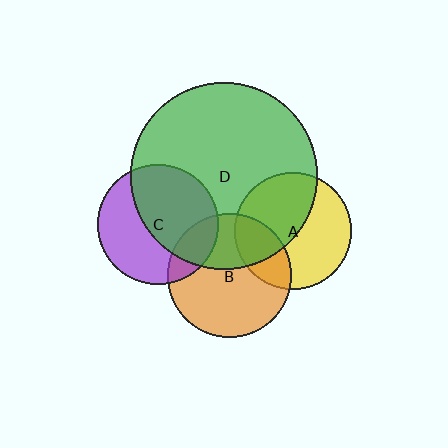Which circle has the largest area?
Circle D (green).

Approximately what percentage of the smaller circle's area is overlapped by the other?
Approximately 55%.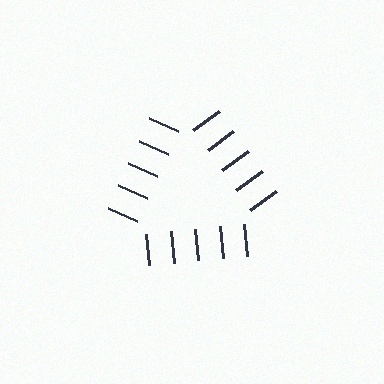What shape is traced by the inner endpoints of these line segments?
An illusory triangle — the line segments terminate on its edges but no continuous stroke is drawn.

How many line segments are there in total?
15 — 5 along each of the 3 edges.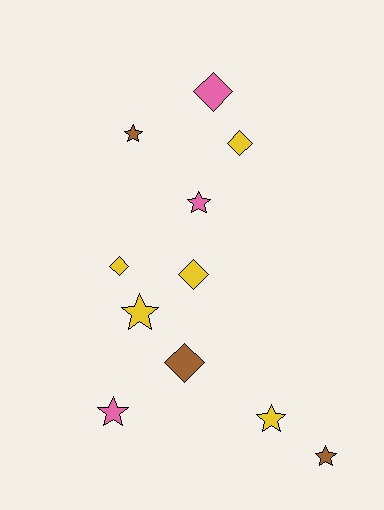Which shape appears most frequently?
Star, with 6 objects.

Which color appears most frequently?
Yellow, with 5 objects.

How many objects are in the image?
There are 11 objects.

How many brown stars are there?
There are 2 brown stars.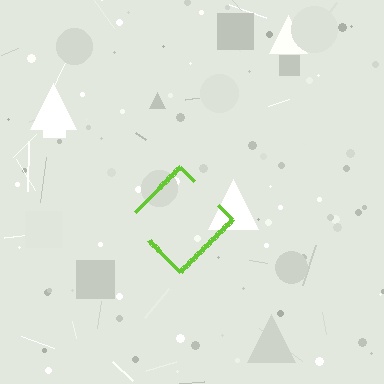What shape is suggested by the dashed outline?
The dashed outline suggests a diamond.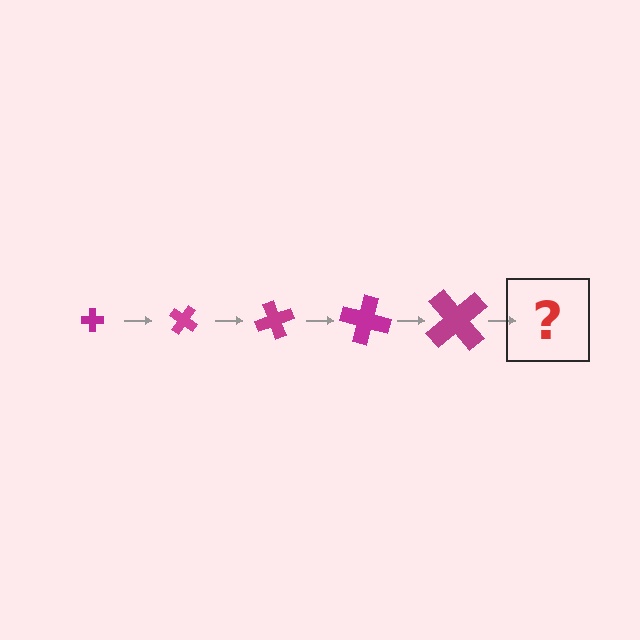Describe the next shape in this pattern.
It should be a cross, larger than the previous one and rotated 175 degrees from the start.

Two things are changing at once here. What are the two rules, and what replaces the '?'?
The two rules are that the cross grows larger each step and it rotates 35 degrees each step. The '?' should be a cross, larger than the previous one and rotated 175 degrees from the start.